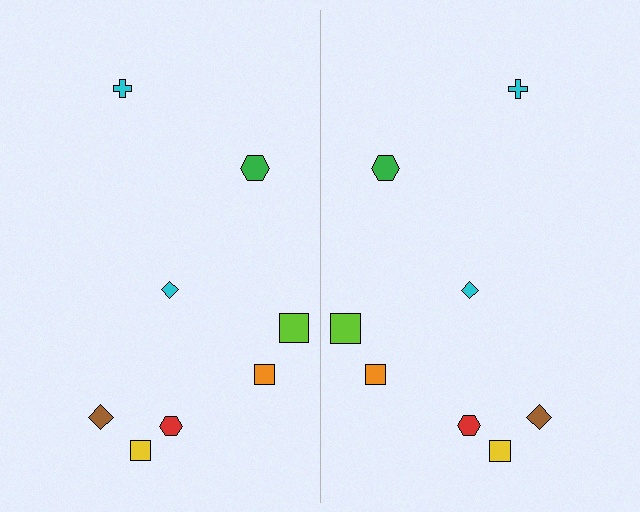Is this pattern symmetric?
Yes, this pattern has bilateral (reflection) symmetry.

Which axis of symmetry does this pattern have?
The pattern has a vertical axis of symmetry running through the center of the image.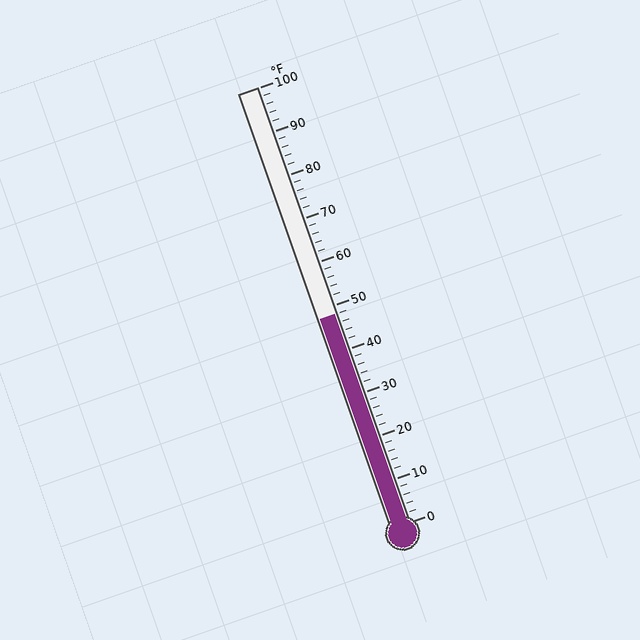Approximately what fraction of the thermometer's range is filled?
The thermometer is filled to approximately 50% of its range.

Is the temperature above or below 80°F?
The temperature is below 80°F.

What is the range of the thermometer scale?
The thermometer scale ranges from 0°F to 100°F.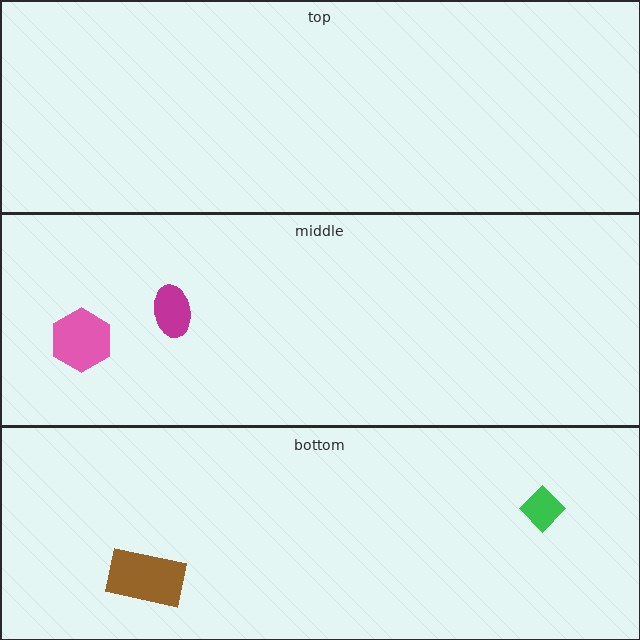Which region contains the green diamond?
The bottom region.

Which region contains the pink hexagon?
The middle region.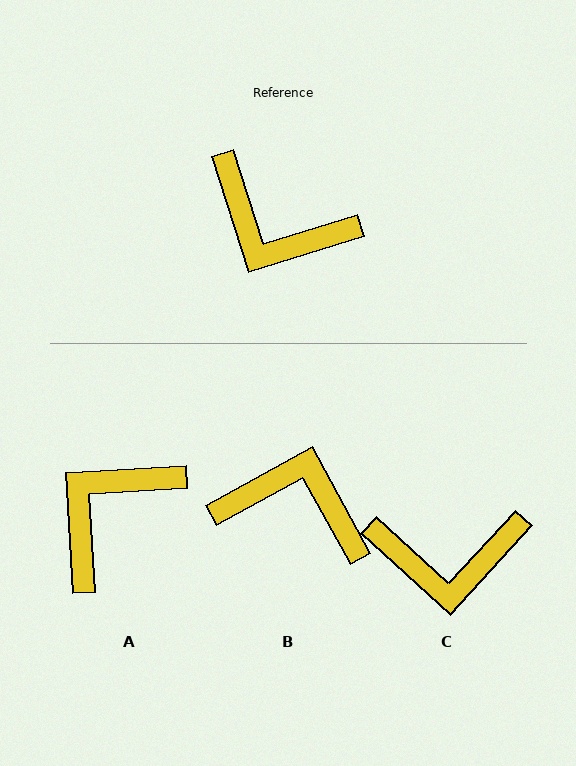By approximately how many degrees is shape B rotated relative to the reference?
Approximately 169 degrees clockwise.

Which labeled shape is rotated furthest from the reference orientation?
B, about 169 degrees away.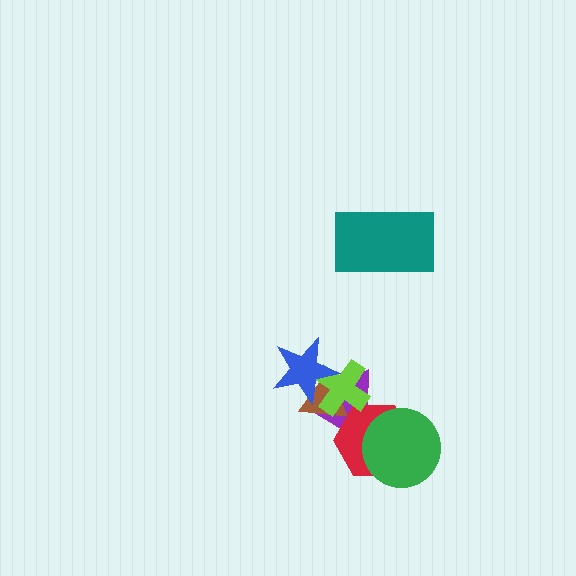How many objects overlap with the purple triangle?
5 objects overlap with the purple triangle.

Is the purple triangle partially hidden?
Yes, it is partially covered by another shape.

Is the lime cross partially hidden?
Yes, it is partially covered by another shape.